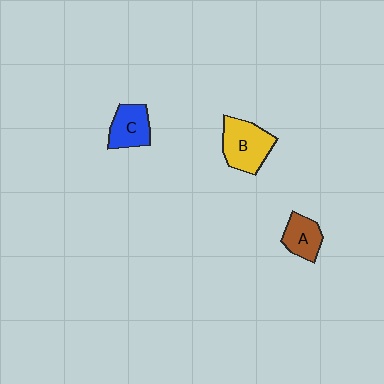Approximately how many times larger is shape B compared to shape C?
Approximately 1.4 times.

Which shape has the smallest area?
Shape A (brown).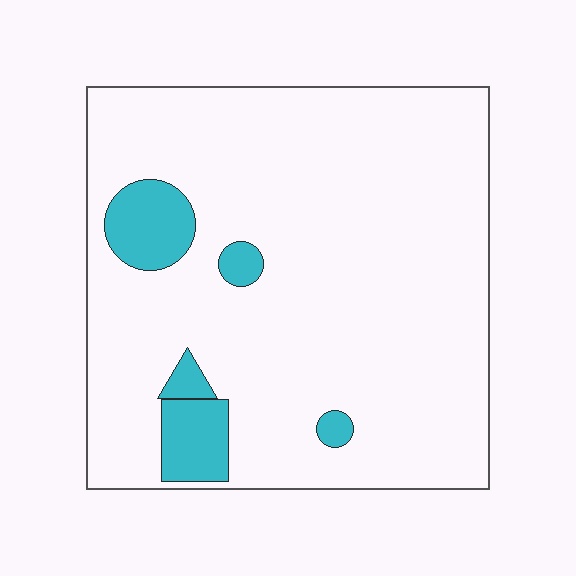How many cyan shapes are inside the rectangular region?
5.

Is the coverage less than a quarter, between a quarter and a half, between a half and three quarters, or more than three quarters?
Less than a quarter.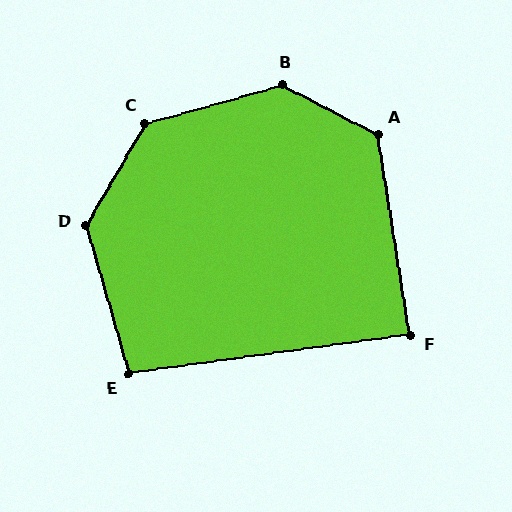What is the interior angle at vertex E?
Approximately 98 degrees (obtuse).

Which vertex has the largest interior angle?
B, at approximately 138 degrees.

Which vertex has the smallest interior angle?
F, at approximately 89 degrees.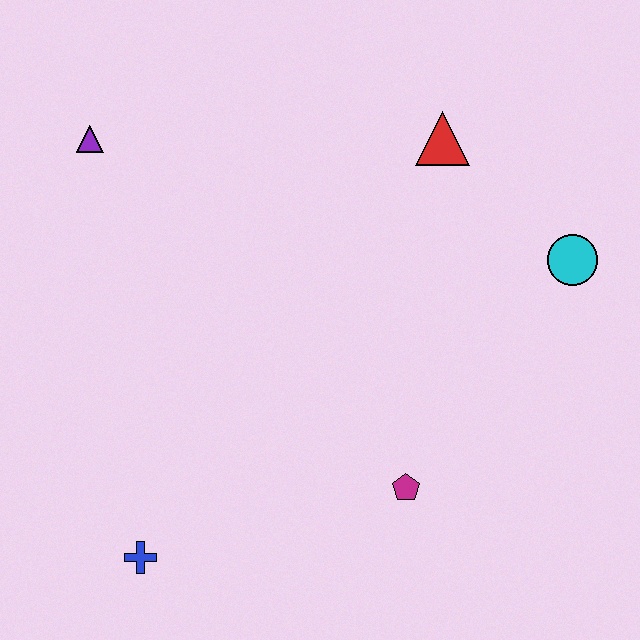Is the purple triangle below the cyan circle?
No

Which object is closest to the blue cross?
The magenta pentagon is closest to the blue cross.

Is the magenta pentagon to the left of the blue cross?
No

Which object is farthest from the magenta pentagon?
The purple triangle is farthest from the magenta pentagon.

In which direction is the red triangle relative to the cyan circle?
The red triangle is to the left of the cyan circle.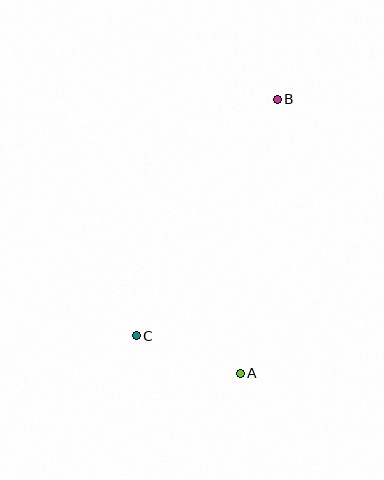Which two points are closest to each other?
Points A and C are closest to each other.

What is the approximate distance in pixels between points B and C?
The distance between B and C is approximately 275 pixels.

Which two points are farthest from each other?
Points A and B are farthest from each other.